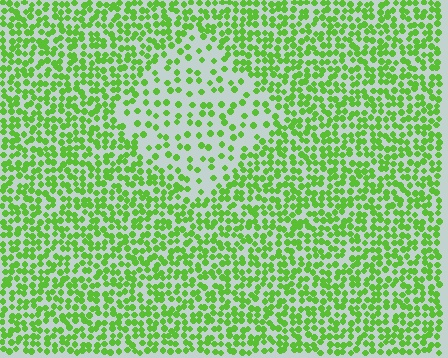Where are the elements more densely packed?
The elements are more densely packed outside the diamond boundary.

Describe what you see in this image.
The image contains small lime elements arranged at two different densities. A diamond-shaped region is visible where the elements are less densely packed than the surrounding area.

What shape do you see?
I see a diamond.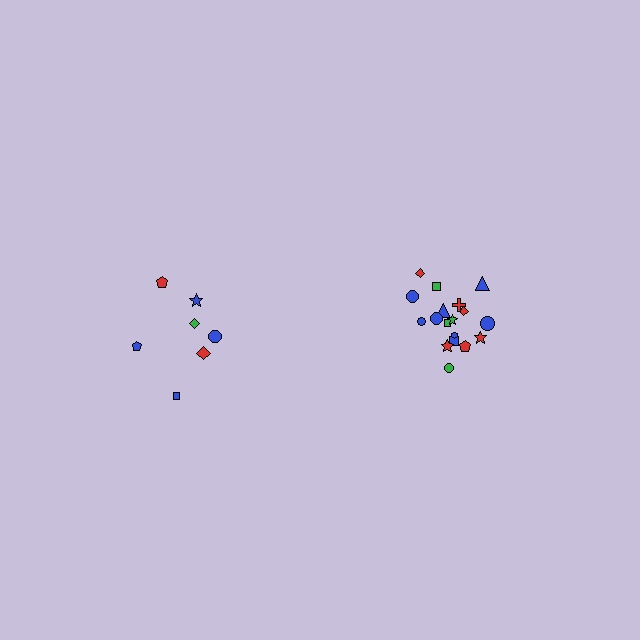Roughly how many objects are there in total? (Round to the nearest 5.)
Roughly 25 objects in total.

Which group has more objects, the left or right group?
The right group.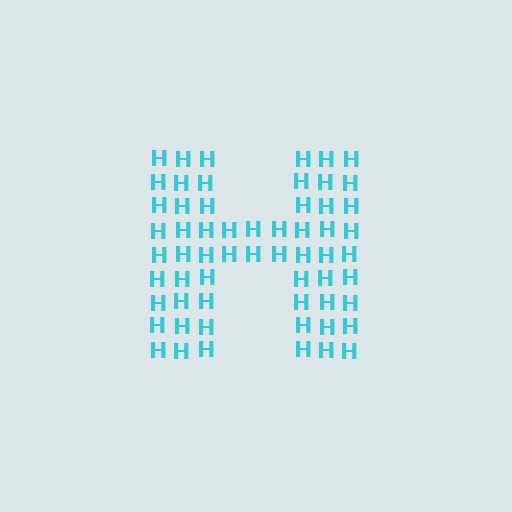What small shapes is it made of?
It is made of small letter H's.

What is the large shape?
The large shape is the letter H.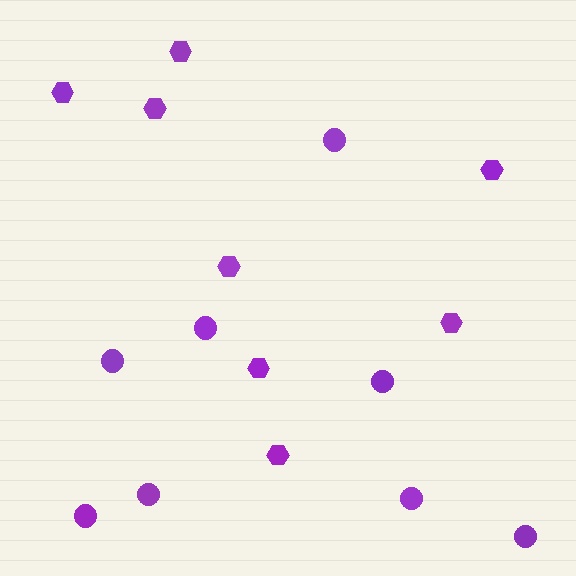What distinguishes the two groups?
There are 2 groups: one group of hexagons (8) and one group of circles (8).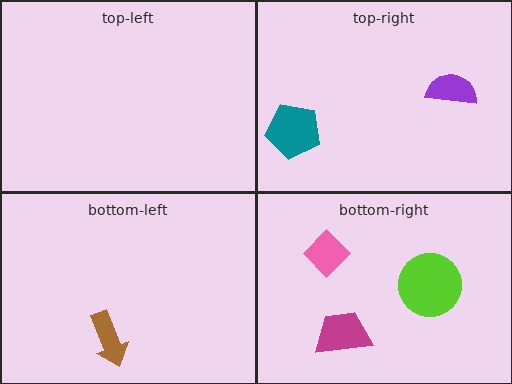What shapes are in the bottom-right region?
The pink diamond, the lime circle, the magenta trapezoid.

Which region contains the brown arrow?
The bottom-left region.